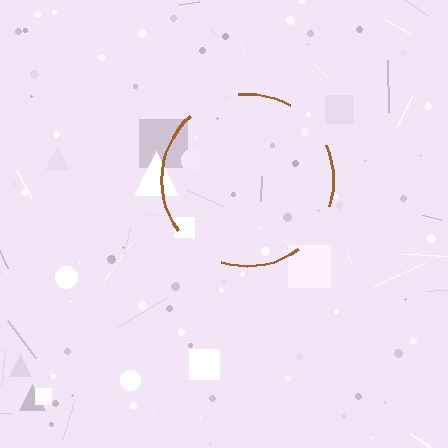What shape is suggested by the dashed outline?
The dashed outline suggests a circle.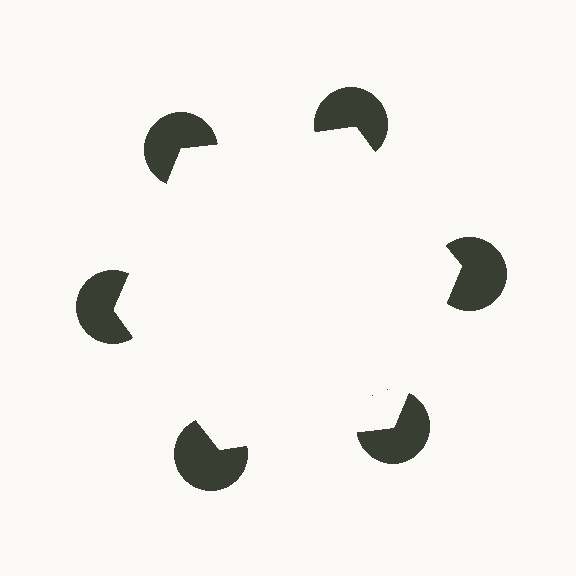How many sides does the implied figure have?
6 sides.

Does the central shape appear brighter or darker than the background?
It typically appears slightly brighter than the background, even though no actual brightness change is drawn.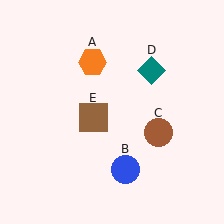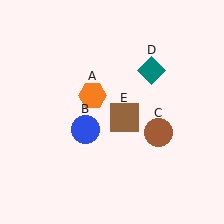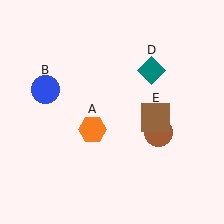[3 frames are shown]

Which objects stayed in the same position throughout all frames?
Brown circle (object C) and teal diamond (object D) remained stationary.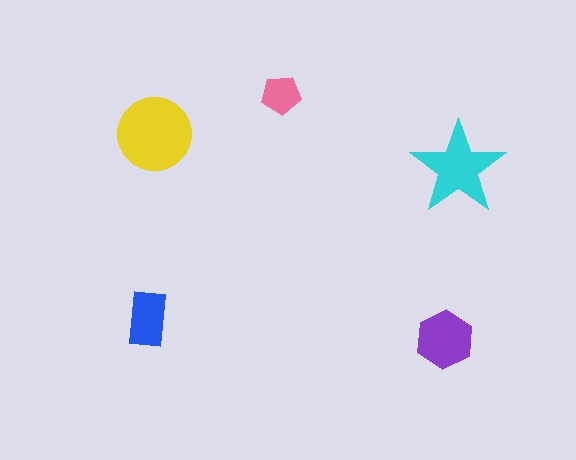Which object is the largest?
The yellow circle.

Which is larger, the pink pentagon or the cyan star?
The cyan star.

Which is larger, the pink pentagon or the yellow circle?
The yellow circle.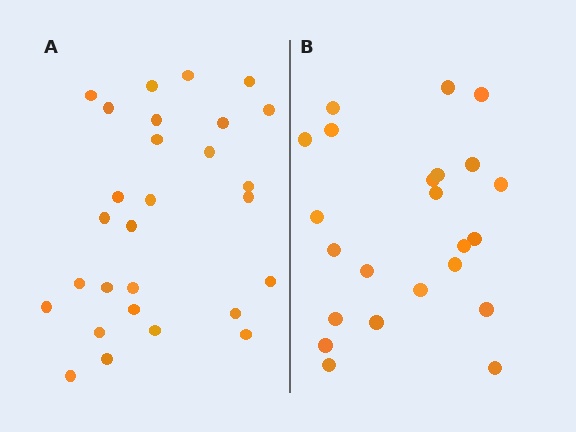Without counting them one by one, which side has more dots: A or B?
Region A (the left region) has more dots.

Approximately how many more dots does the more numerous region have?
Region A has about 5 more dots than region B.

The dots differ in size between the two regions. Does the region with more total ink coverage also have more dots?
No. Region B has more total ink coverage because its dots are larger, but region A actually contains more individual dots. Total area can be misleading — the number of items is what matters here.